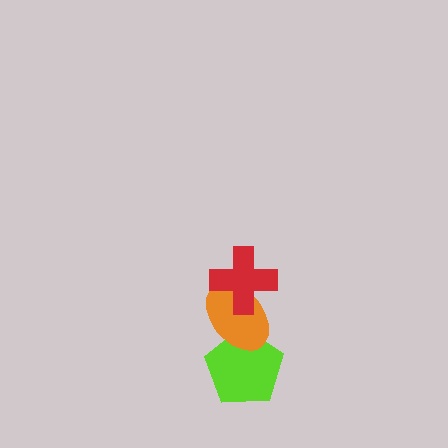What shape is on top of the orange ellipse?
The red cross is on top of the orange ellipse.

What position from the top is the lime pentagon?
The lime pentagon is 3rd from the top.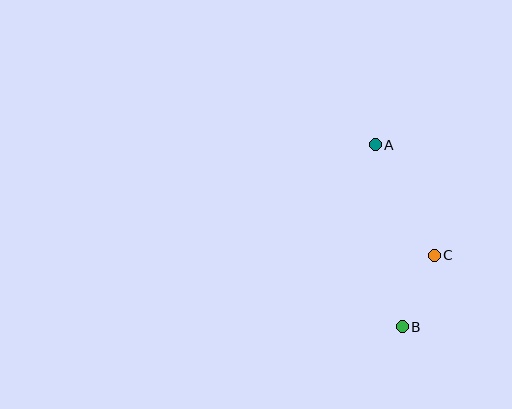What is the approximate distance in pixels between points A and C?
The distance between A and C is approximately 125 pixels.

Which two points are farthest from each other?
Points A and B are farthest from each other.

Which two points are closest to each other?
Points B and C are closest to each other.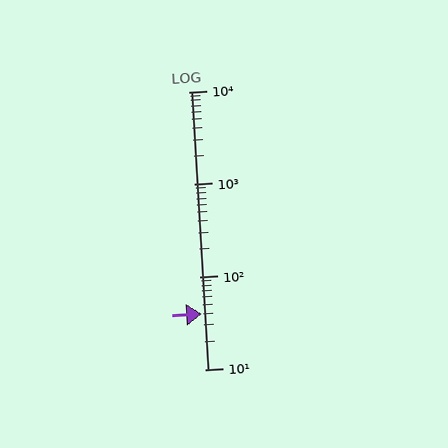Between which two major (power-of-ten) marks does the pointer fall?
The pointer is between 10 and 100.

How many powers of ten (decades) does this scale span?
The scale spans 3 decades, from 10 to 10000.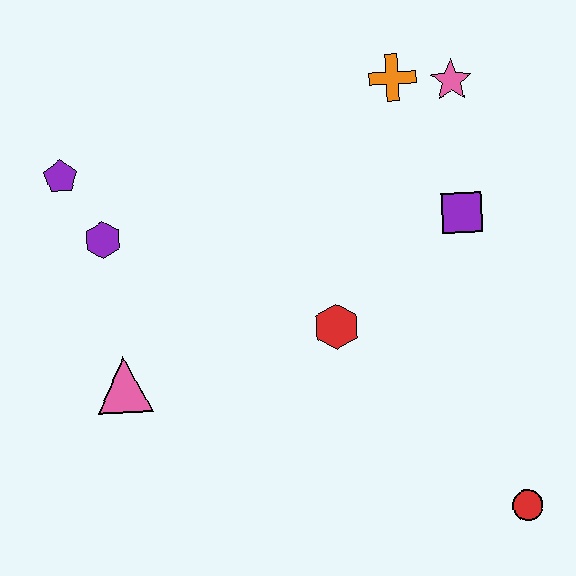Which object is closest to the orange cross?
The pink star is closest to the orange cross.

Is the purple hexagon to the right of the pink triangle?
No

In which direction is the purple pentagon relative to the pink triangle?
The purple pentagon is above the pink triangle.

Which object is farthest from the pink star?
The pink triangle is farthest from the pink star.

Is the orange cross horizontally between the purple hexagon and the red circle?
Yes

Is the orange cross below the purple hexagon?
No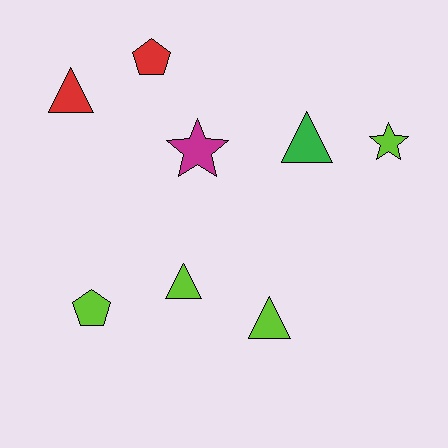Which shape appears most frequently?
Triangle, with 4 objects.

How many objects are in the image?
There are 8 objects.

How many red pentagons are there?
There is 1 red pentagon.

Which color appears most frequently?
Lime, with 4 objects.